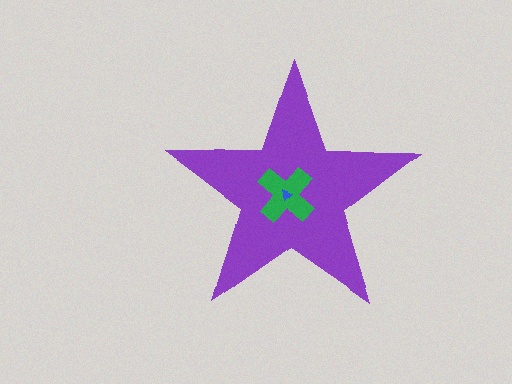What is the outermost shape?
The purple star.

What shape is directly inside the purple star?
The green cross.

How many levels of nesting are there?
3.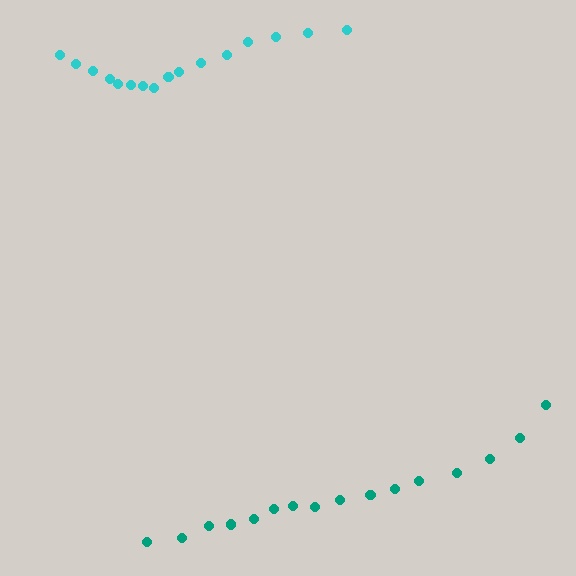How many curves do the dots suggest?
There are 2 distinct paths.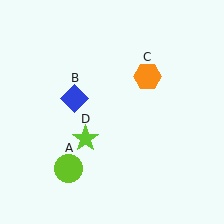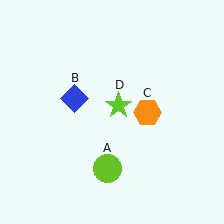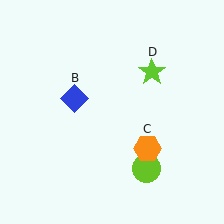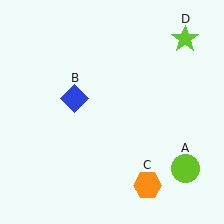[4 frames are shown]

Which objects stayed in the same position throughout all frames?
Blue diamond (object B) remained stationary.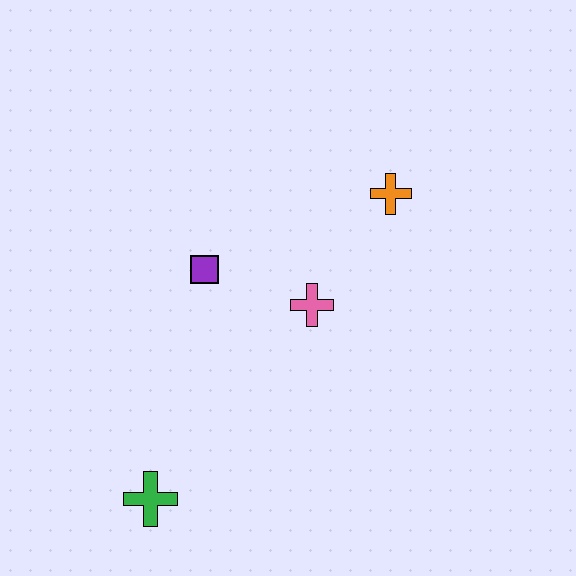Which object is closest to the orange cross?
The pink cross is closest to the orange cross.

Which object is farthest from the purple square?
The green cross is farthest from the purple square.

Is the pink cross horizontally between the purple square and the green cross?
No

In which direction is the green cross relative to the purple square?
The green cross is below the purple square.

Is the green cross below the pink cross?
Yes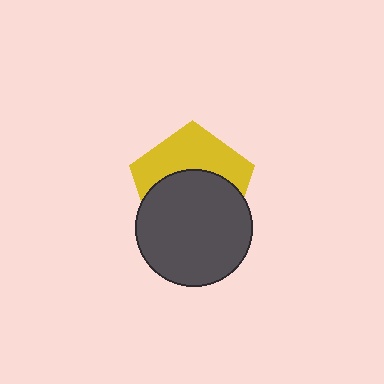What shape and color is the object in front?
The object in front is a dark gray circle.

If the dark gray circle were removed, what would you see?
You would see the complete yellow pentagon.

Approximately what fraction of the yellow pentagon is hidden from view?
Roughly 56% of the yellow pentagon is hidden behind the dark gray circle.